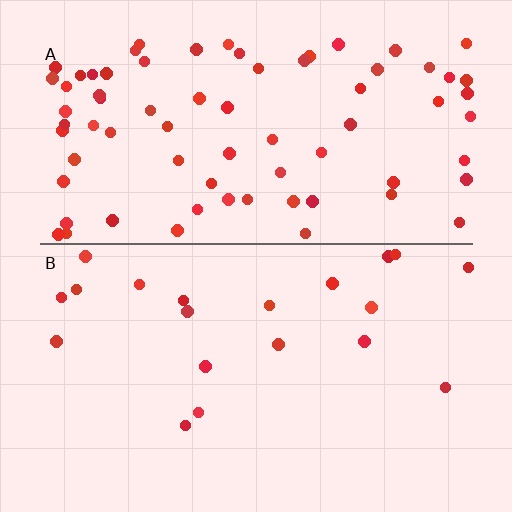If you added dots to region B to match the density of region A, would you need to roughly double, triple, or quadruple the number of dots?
Approximately quadruple.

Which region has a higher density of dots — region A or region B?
A (the top).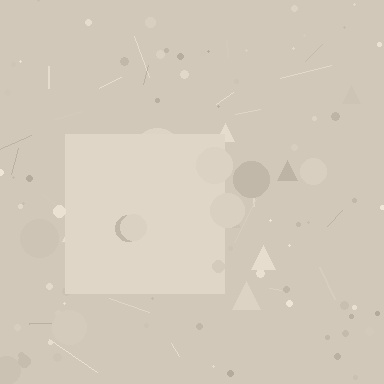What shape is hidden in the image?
A square is hidden in the image.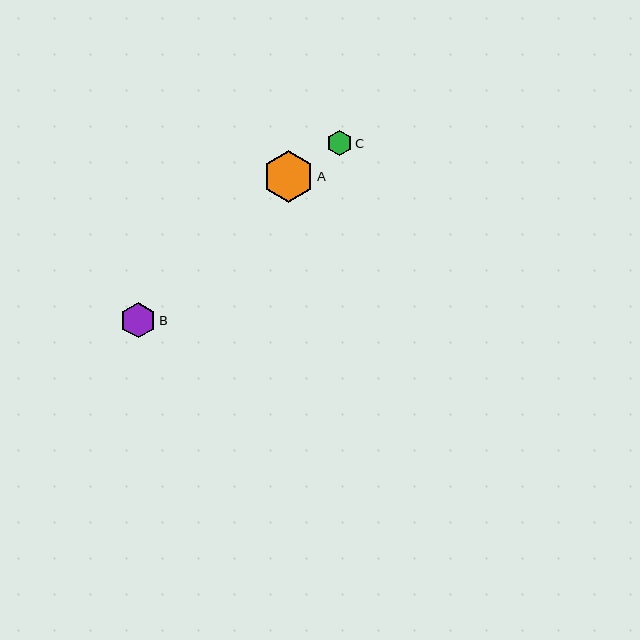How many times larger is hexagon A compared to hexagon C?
Hexagon A is approximately 2.1 times the size of hexagon C.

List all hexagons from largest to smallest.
From largest to smallest: A, B, C.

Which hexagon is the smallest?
Hexagon C is the smallest with a size of approximately 25 pixels.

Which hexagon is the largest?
Hexagon A is the largest with a size of approximately 52 pixels.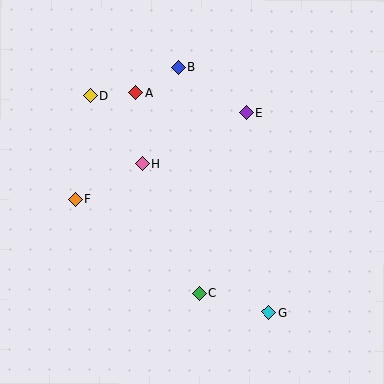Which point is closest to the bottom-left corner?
Point F is closest to the bottom-left corner.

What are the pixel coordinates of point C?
Point C is at (199, 293).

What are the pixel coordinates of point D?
Point D is at (90, 96).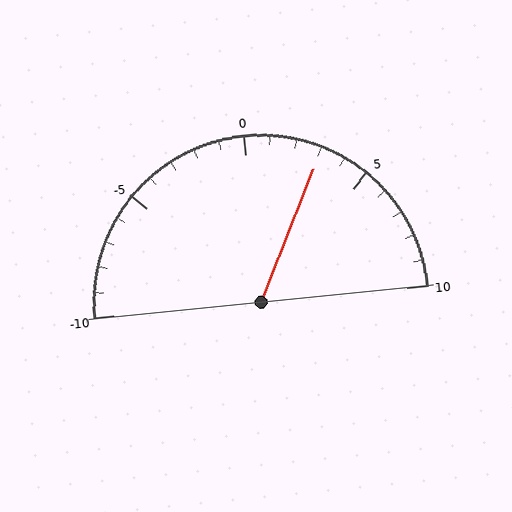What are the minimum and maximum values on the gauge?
The gauge ranges from -10 to 10.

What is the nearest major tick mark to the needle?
The nearest major tick mark is 5.